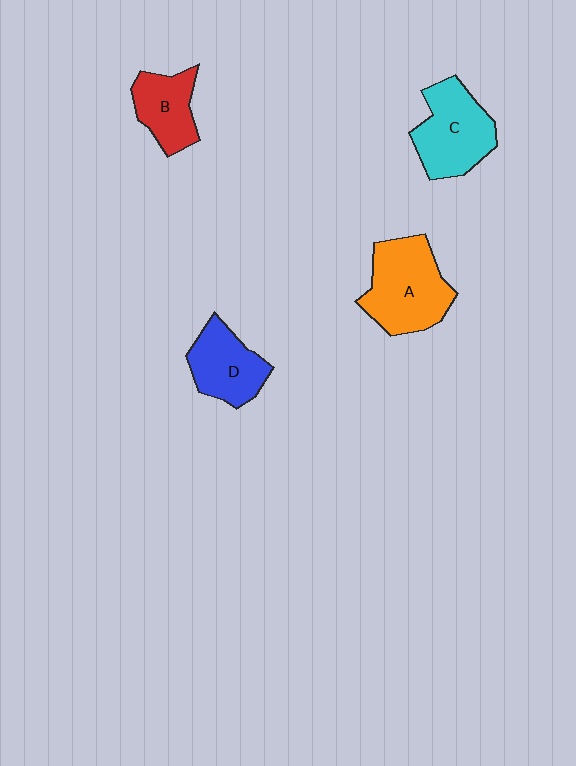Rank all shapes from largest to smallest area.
From largest to smallest: A (orange), C (cyan), D (blue), B (red).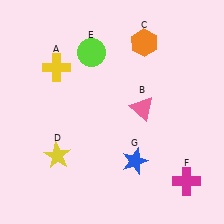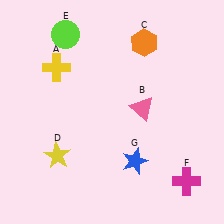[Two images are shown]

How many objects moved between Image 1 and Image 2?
1 object moved between the two images.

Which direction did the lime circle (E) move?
The lime circle (E) moved left.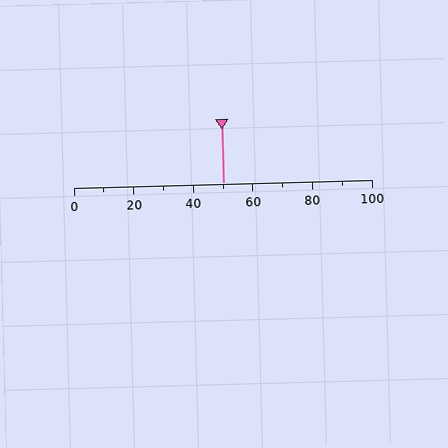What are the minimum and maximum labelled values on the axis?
The axis runs from 0 to 100.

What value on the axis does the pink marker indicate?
The marker indicates approximately 50.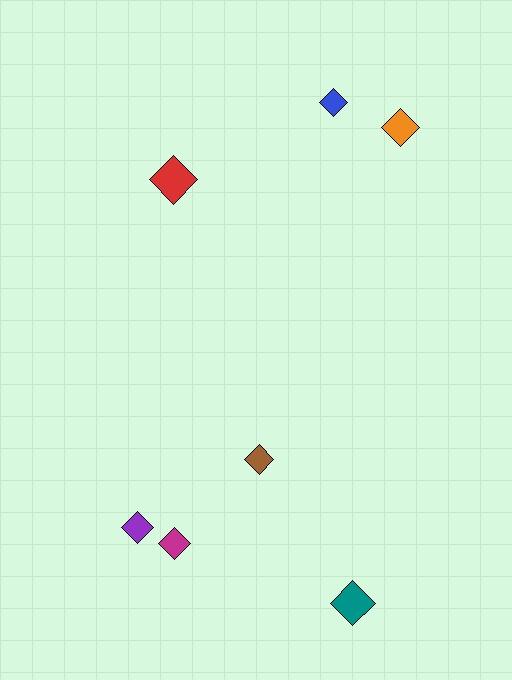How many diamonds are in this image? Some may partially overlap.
There are 7 diamonds.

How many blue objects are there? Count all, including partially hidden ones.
There is 1 blue object.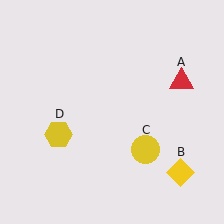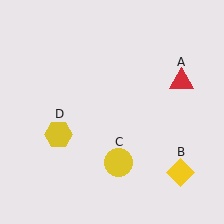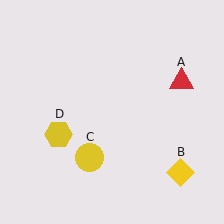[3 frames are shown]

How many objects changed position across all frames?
1 object changed position: yellow circle (object C).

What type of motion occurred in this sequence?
The yellow circle (object C) rotated clockwise around the center of the scene.